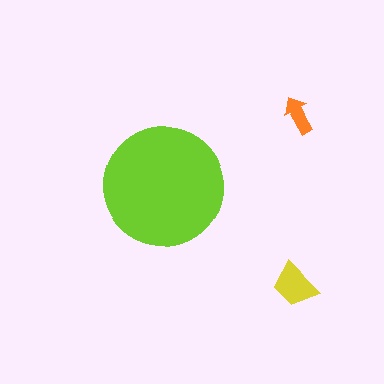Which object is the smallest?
The orange arrow.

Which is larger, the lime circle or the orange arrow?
The lime circle.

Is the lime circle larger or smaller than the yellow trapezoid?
Larger.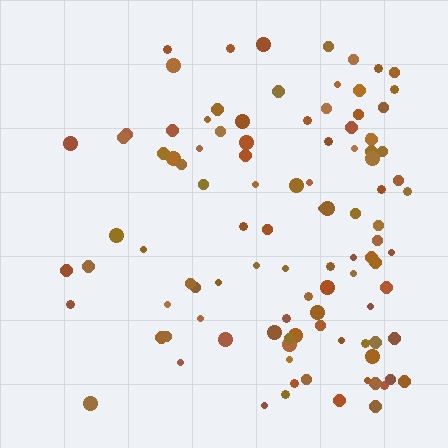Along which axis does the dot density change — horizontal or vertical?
Horizontal.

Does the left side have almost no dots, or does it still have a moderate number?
Still a moderate number, just noticeably fewer than the right.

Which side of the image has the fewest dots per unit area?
The left.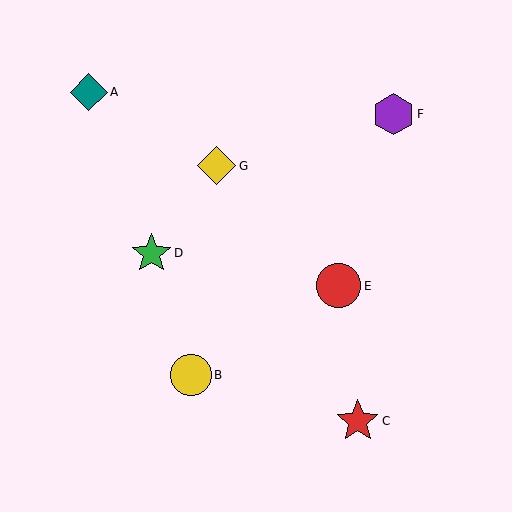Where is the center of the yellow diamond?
The center of the yellow diamond is at (216, 166).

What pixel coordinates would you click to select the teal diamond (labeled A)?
Click at (89, 92) to select the teal diamond A.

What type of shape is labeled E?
Shape E is a red circle.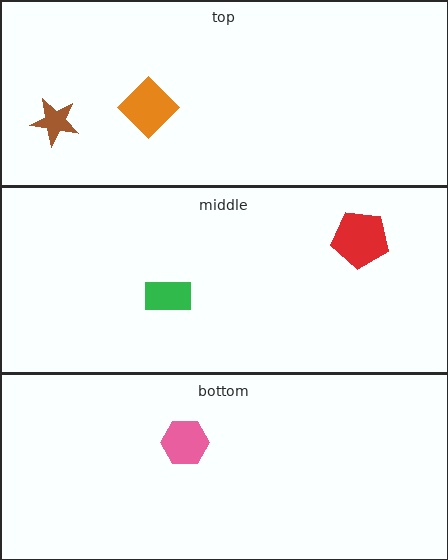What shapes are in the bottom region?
The pink hexagon.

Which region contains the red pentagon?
The middle region.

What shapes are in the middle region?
The red pentagon, the green rectangle.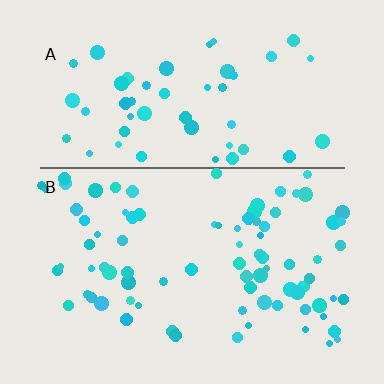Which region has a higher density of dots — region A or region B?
B (the bottom).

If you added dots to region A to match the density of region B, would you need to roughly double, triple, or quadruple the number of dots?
Approximately double.